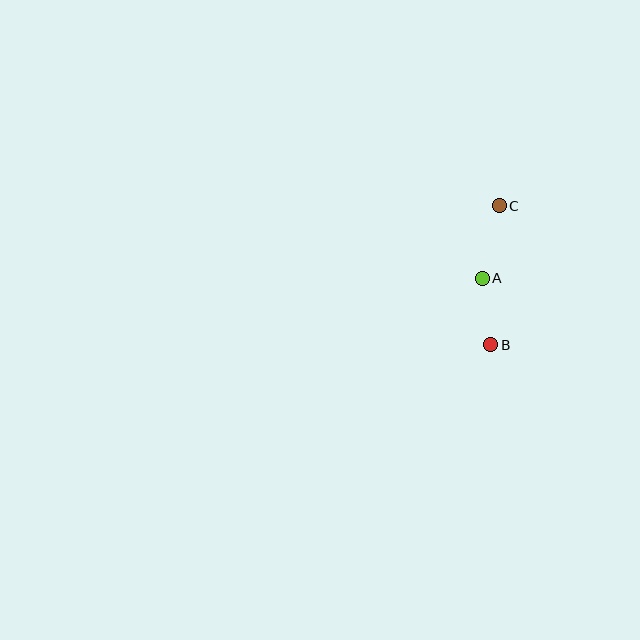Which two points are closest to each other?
Points A and B are closest to each other.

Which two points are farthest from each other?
Points B and C are farthest from each other.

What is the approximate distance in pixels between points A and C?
The distance between A and C is approximately 75 pixels.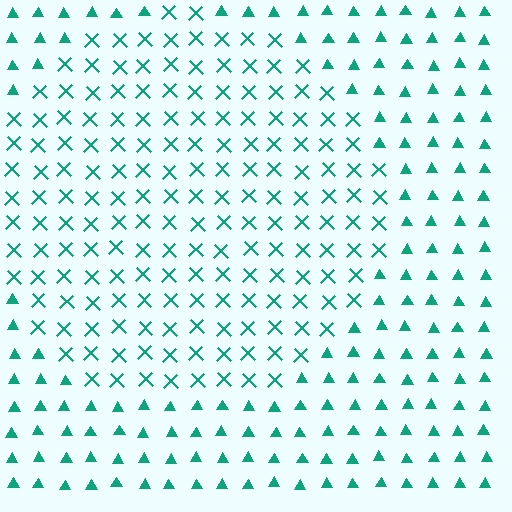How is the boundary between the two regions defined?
The boundary is defined by a change in element shape: X marks inside vs. triangles outside. All elements share the same color and spacing.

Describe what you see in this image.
The image is filled with small teal elements arranged in a uniform grid. A circle-shaped region contains X marks, while the surrounding area contains triangles. The boundary is defined purely by the change in element shape.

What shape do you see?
I see a circle.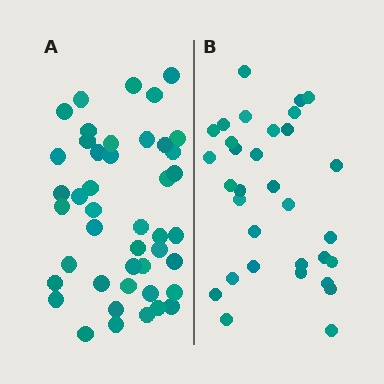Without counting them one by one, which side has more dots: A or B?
Region A (the left region) has more dots.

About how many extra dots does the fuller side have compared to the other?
Region A has roughly 12 or so more dots than region B.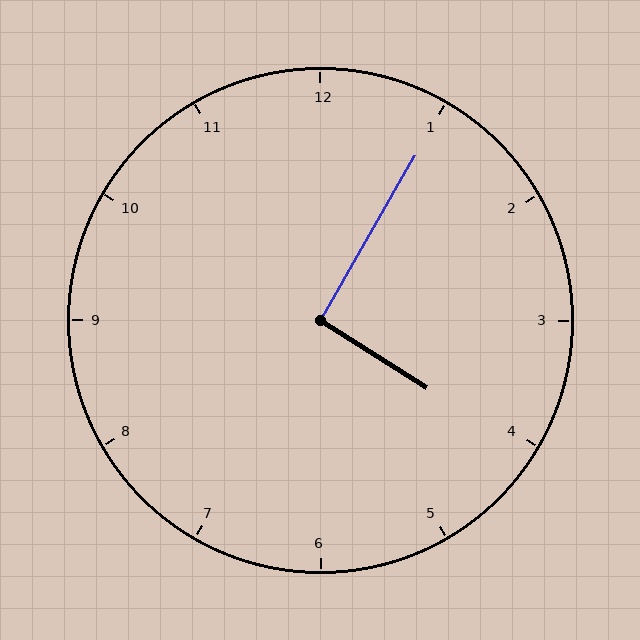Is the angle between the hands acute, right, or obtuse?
It is right.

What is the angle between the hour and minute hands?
Approximately 92 degrees.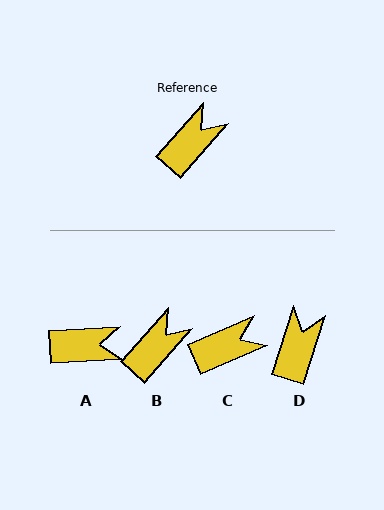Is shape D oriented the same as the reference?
No, it is off by about 24 degrees.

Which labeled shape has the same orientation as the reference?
B.